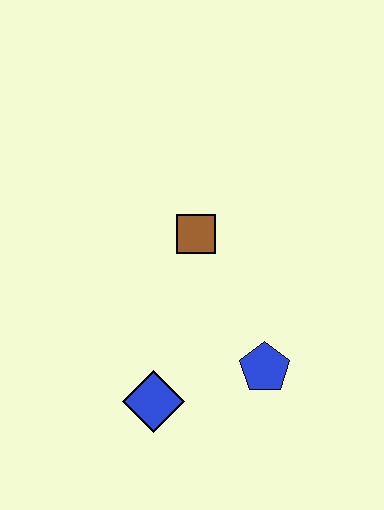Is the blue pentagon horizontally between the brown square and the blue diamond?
No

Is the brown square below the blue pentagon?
No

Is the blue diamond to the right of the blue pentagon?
No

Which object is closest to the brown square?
The blue pentagon is closest to the brown square.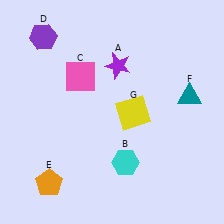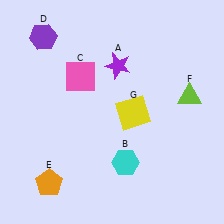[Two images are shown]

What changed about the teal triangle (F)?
In Image 1, F is teal. In Image 2, it changed to lime.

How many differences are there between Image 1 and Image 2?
There is 1 difference between the two images.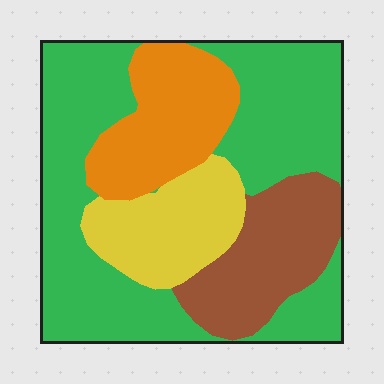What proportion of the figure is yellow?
Yellow covers 15% of the figure.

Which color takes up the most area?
Green, at roughly 50%.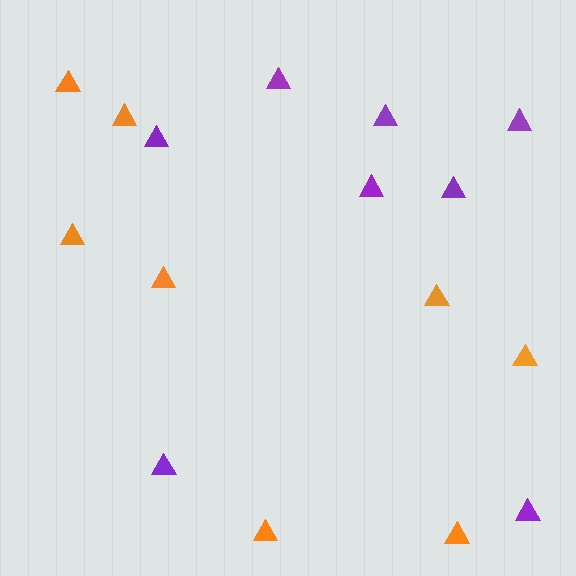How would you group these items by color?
There are 2 groups: one group of purple triangles (8) and one group of orange triangles (8).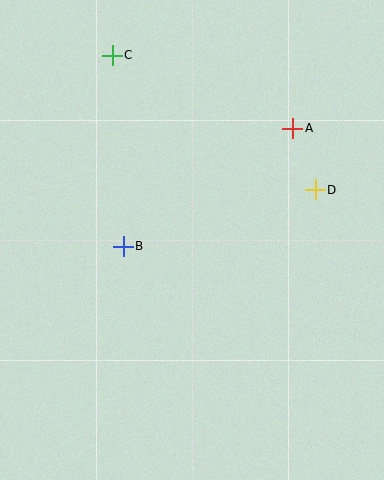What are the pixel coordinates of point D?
Point D is at (315, 190).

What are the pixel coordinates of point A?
Point A is at (293, 128).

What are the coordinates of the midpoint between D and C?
The midpoint between D and C is at (214, 122).